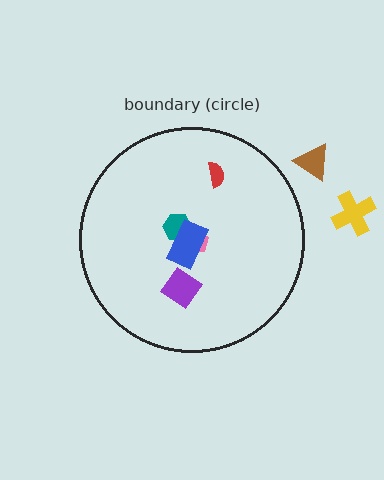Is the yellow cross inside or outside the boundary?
Outside.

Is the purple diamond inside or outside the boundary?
Inside.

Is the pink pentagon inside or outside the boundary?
Inside.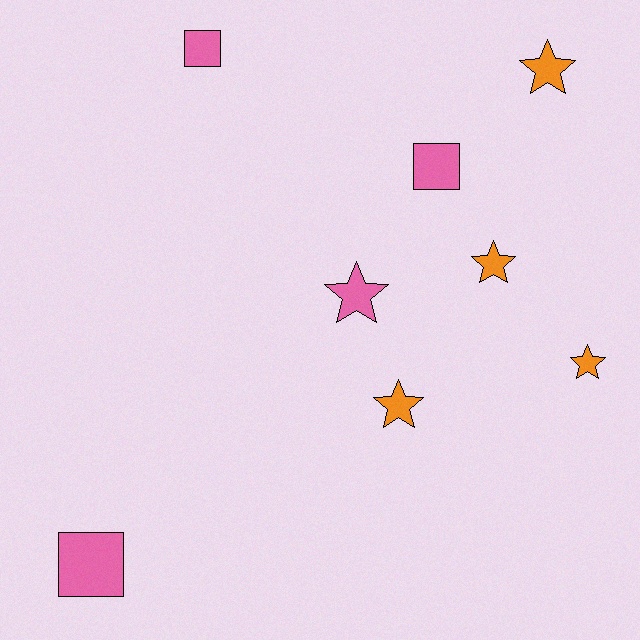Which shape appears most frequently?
Star, with 5 objects.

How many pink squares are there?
There are 3 pink squares.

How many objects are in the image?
There are 8 objects.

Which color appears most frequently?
Orange, with 4 objects.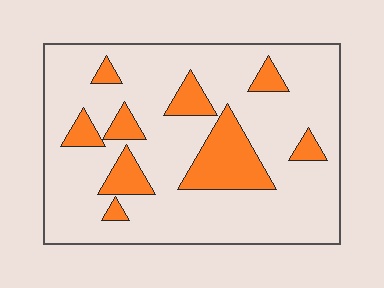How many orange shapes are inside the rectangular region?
9.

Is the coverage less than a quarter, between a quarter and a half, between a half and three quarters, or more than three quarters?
Less than a quarter.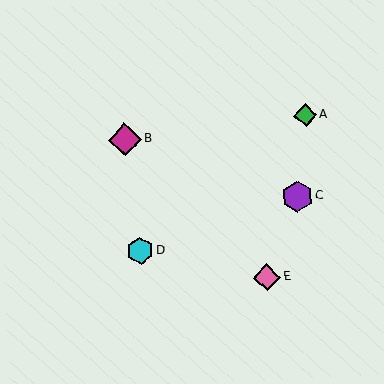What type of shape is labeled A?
Shape A is a green diamond.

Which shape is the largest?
The magenta diamond (labeled B) is the largest.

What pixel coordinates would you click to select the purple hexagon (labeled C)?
Click at (297, 196) to select the purple hexagon C.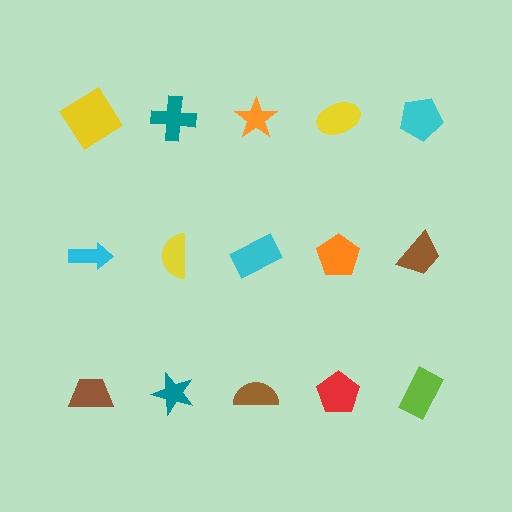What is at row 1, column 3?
An orange star.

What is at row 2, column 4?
An orange pentagon.